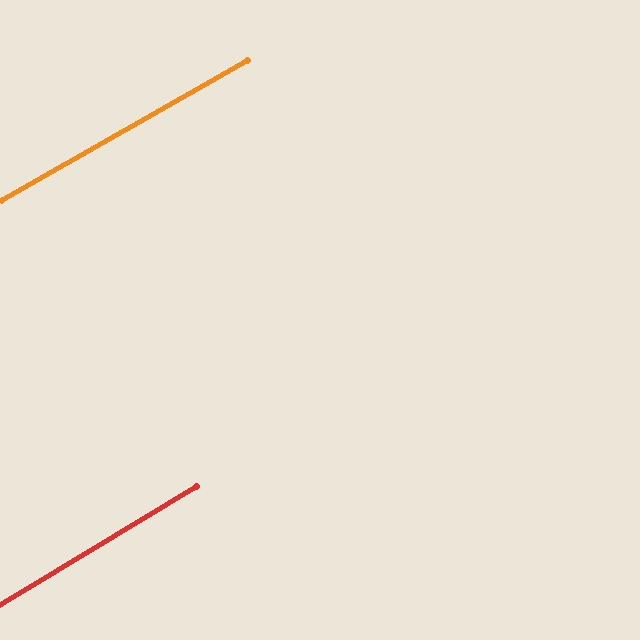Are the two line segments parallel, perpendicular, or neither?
Parallel — their directions differ by only 1.5°.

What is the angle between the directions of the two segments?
Approximately 2 degrees.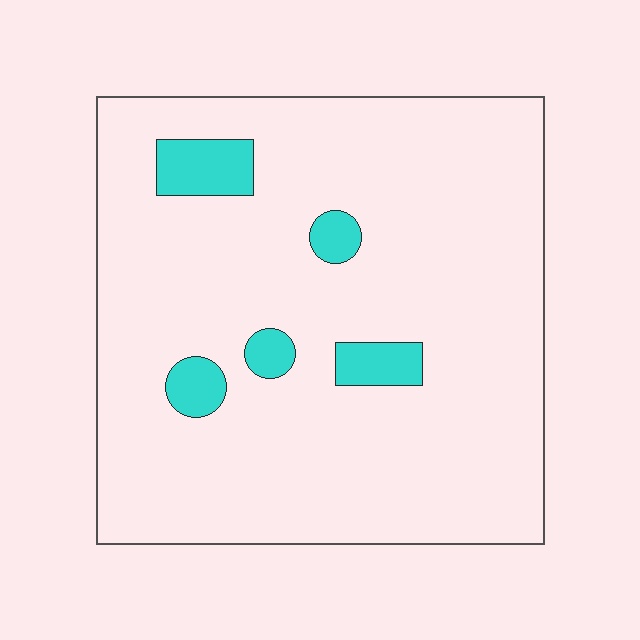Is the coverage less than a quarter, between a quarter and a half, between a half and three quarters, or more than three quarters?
Less than a quarter.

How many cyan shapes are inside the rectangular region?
5.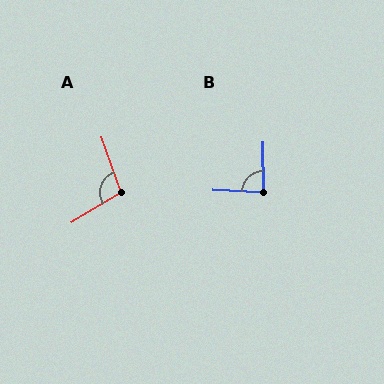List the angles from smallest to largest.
B (86°), A (102°).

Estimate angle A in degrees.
Approximately 102 degrees.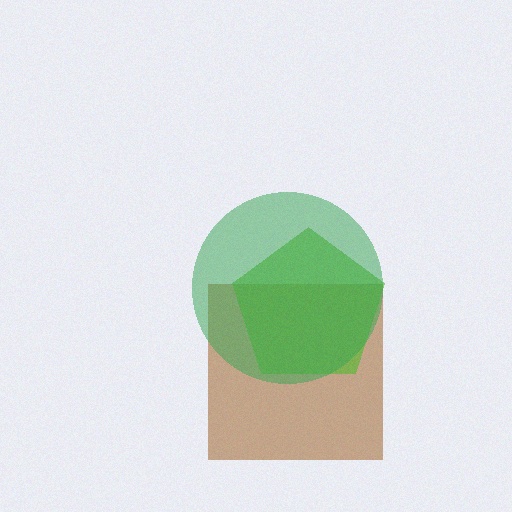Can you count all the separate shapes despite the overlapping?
Yes, there are 3 separate shapes.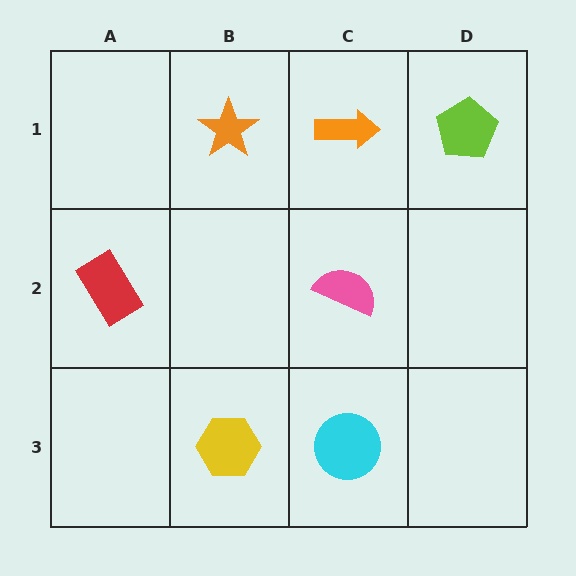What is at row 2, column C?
A pink semicircle.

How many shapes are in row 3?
2 shapes.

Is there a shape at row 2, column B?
No, that cell is empty.